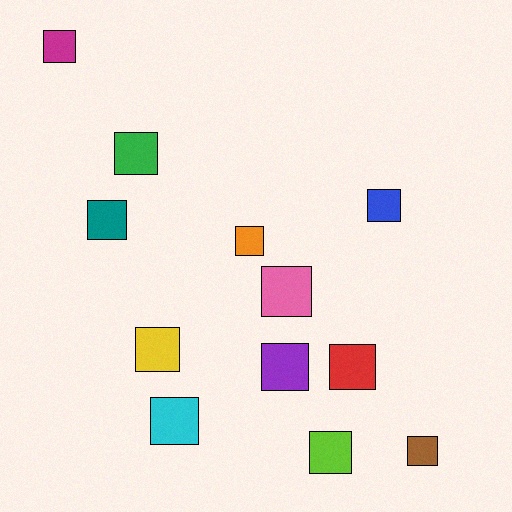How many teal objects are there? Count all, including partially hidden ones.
There is 1 teal object.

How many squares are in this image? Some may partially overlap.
There are 12 squares.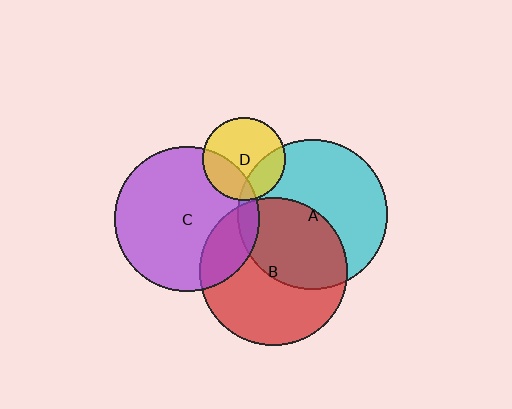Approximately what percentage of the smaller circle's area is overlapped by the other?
Approximately 45%.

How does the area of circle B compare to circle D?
Approximately 3.2 times.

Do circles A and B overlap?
Yes.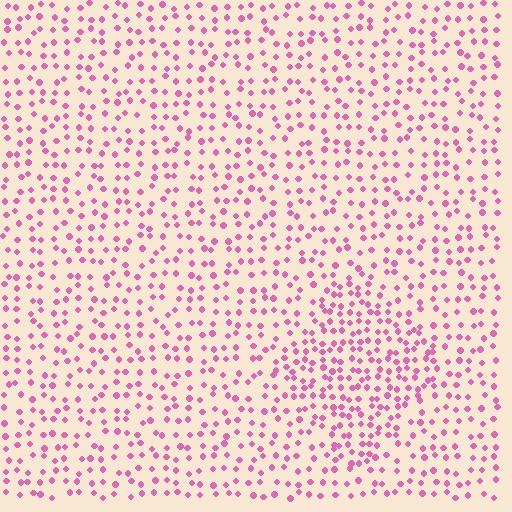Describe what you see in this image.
The image contains small pink elements arranged at two different densities. A diamond-shaped region is visible where the elements are more densely packed than the surrounding area.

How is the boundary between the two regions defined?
The boundary is defined by a change in element density (approximately 1.7x ratio). All elements are the same color, size, and shape.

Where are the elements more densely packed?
The elements are more densely packed inside the diamond boundary.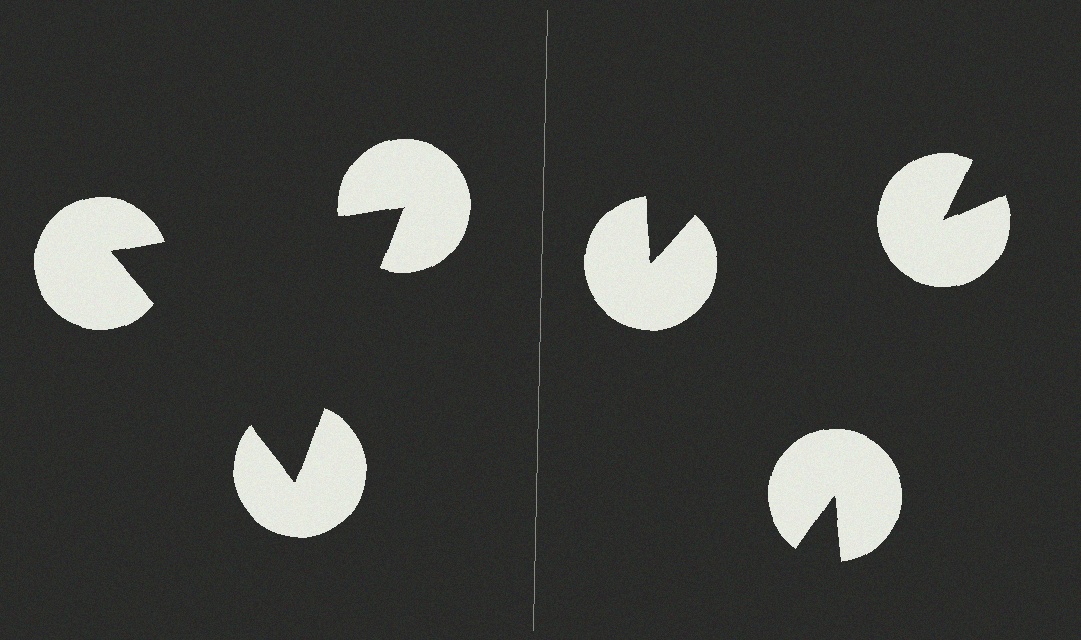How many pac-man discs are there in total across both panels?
6 — 3 on each side.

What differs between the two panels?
The pac-man discs are positioned identically on both sides; only the wedge orientations differ. On the left they align to a triangle; on the right they are misaligned.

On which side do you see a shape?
An illusory triangle appears on the left side. On the right side the wedge cuts are rotated, so no coherent shape forms.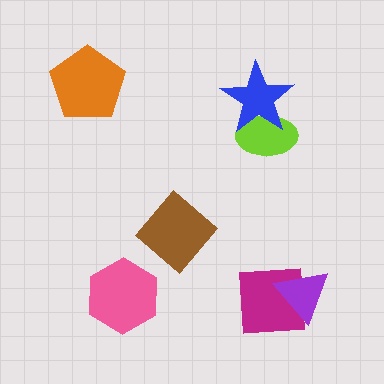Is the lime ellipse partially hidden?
Yes, it is partially covered by another shape.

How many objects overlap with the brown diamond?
0 objects overlap with the brown diamond.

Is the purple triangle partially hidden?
No, no other shape covers it.